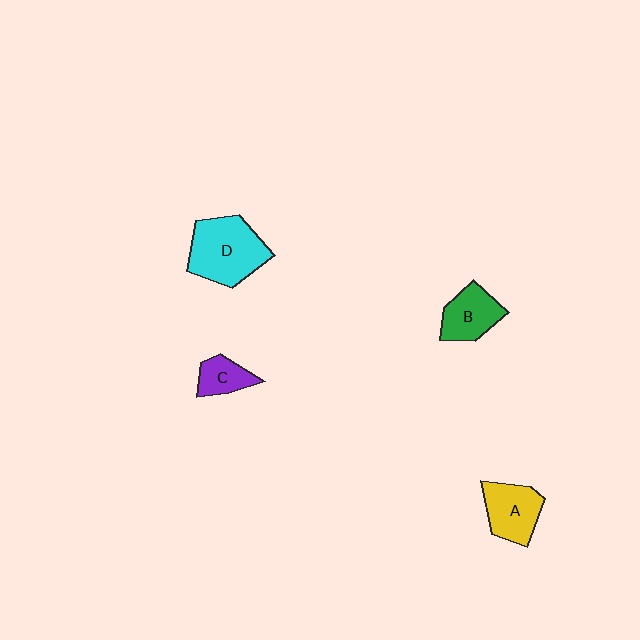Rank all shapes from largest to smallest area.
From largest to smallest: D (cyan), A (yellow), B (green), C (purple).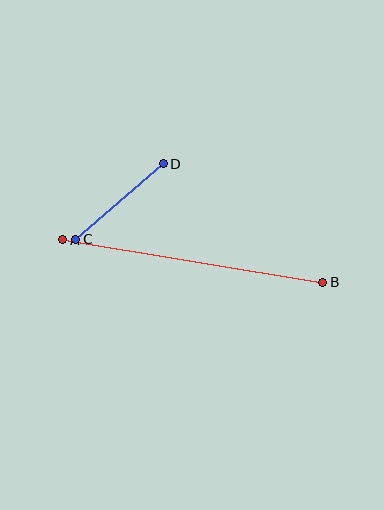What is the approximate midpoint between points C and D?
The midpoint is at approximately (119, 201) pixels.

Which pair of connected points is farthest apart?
Points A and B are farthest apart.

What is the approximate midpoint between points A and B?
The midpoint is at approximately (193, 261) pixels.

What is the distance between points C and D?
The distance is approximately 115 pixels.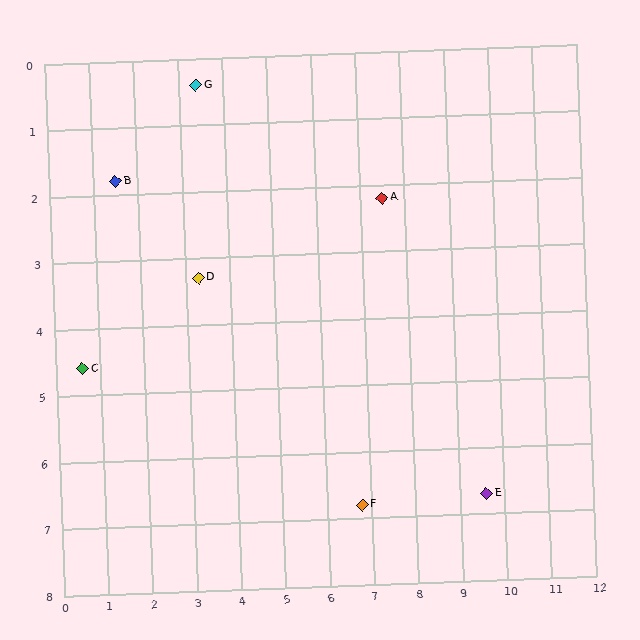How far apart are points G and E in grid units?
Points G and E are about 8.8 grid units apart.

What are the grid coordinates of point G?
Point G is at approximately (3.4, 0.4).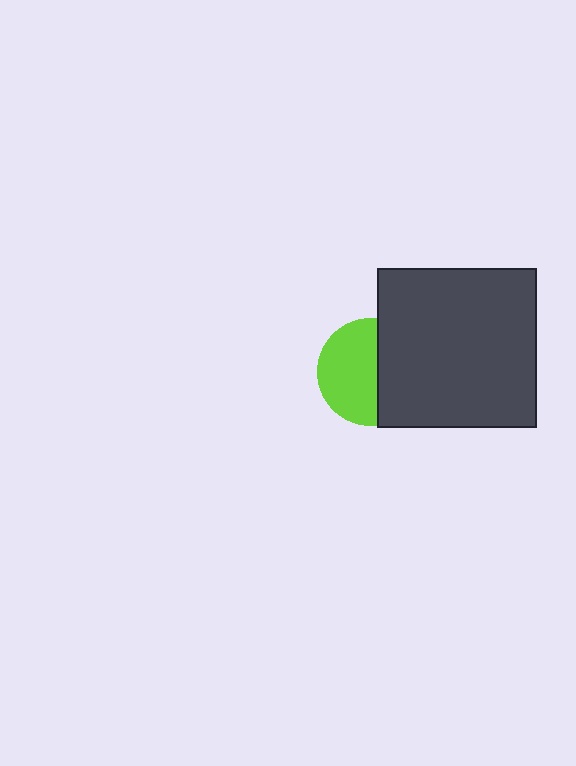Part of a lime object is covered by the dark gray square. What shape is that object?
It is a circle.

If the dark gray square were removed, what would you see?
You would see the complete lime circle.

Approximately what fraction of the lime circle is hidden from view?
Roughly 42% of the lime circle is hidden behind the dark gray square.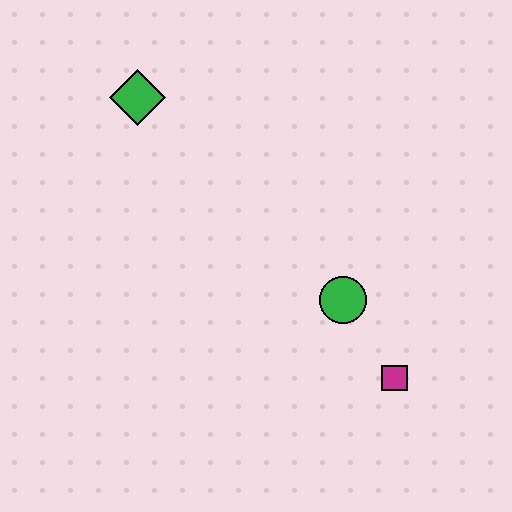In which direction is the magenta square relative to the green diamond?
The magenta square is below the green diamond.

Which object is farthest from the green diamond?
The magenta square is farthest from the green diamond.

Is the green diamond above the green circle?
Yes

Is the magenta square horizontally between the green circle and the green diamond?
No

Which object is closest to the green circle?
The magenta square is closest to the green circle.